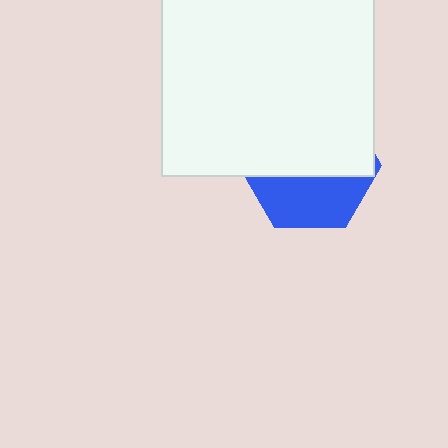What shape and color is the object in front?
The object in front is a white square.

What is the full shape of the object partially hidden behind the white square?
The partially hidden object is a blue hexagon.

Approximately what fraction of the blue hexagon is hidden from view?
Roughly 62% of the blue hexagon is hidden behind the white square.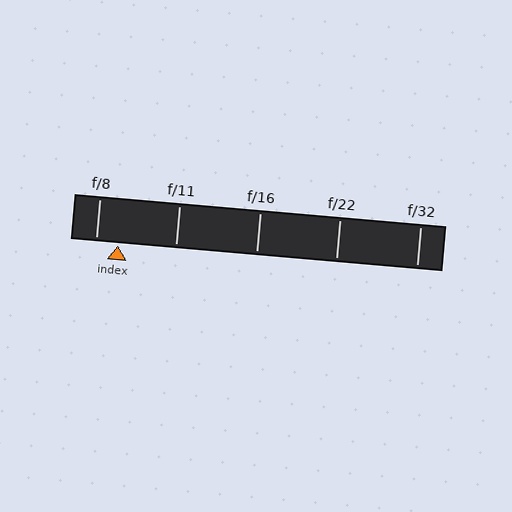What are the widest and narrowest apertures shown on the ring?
The widest aperture shown is f/8 and the narrowest is f/32.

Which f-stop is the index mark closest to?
The index mark is closest to f/8.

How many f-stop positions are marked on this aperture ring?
There are 5 f-stop positions marked.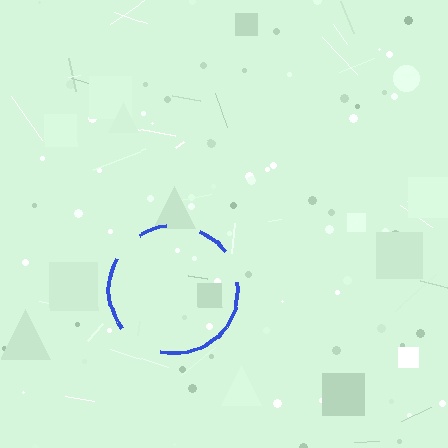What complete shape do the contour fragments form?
The contour fragments form a circle.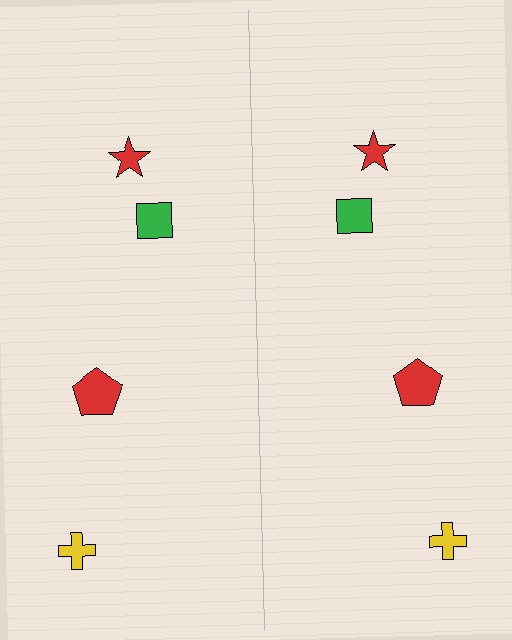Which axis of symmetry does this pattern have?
The pattern has a vertical axis of symmetry running through the center of the image.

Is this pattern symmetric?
Yes, this pattern has bilateral (reflection) symmetry.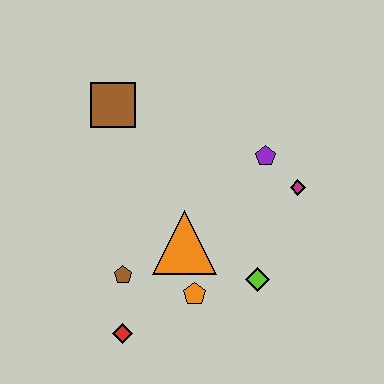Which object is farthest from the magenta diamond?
The red diamond is farthest from the magenta diamond.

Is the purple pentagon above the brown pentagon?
Yes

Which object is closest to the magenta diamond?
The purple pentagon is closest to the magenta diamond.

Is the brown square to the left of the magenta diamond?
Yes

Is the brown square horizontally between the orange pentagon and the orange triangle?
No